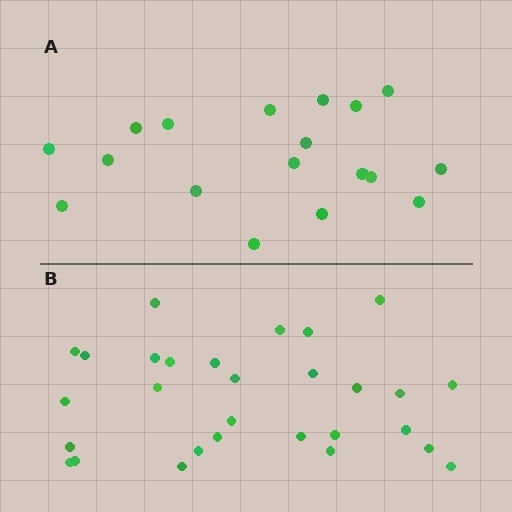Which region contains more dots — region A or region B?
Region B (the bottom region) has more dots.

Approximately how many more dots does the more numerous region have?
Region B has roughly 12 or so more dots than region A.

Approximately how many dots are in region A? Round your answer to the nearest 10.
About 20 dots. (The exact count is 18, which rounds to 20.)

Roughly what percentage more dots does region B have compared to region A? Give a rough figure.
About 60% more.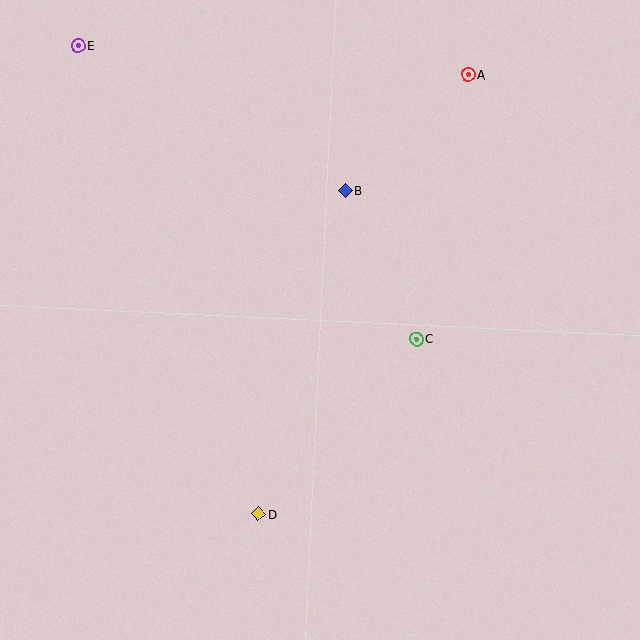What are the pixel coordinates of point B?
Point B is at (346, 190).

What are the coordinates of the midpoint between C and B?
The midpoint between C and B is at (381, 264).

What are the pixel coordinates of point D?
Point D is at (259, 514).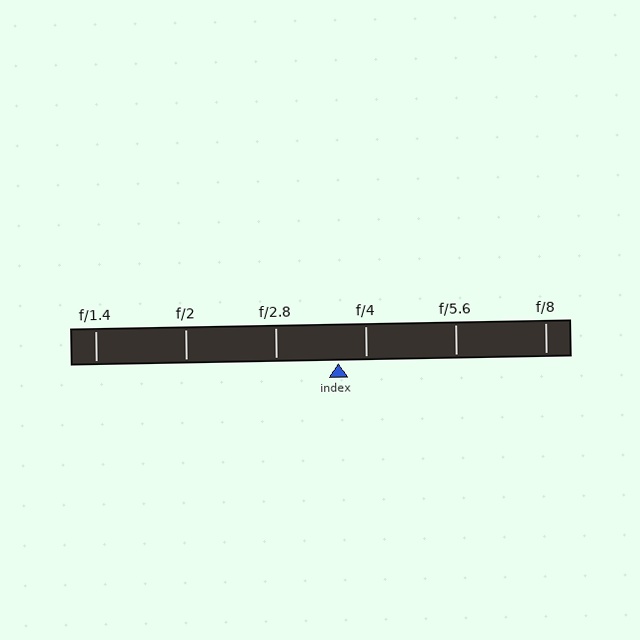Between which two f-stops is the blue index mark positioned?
The index mark is between f/2.8 and f/4.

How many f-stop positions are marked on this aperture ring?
There are 6 f-stop positions marked.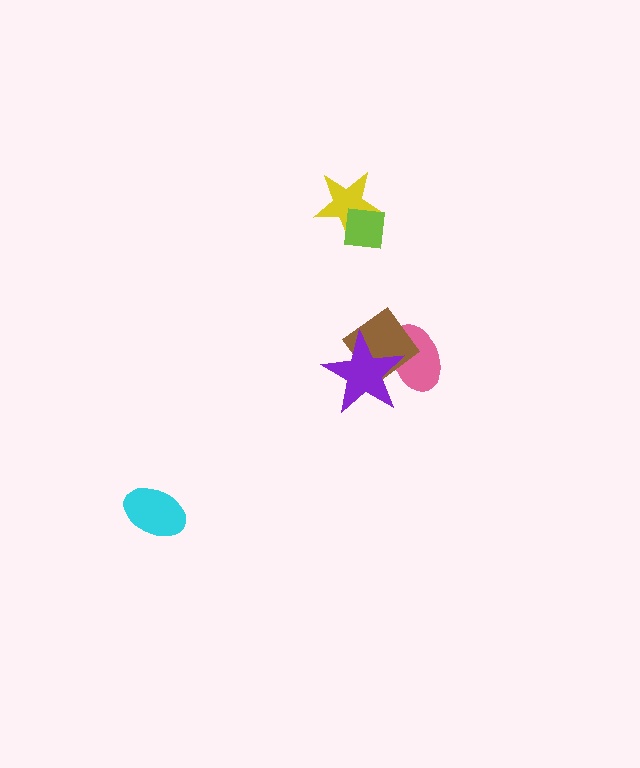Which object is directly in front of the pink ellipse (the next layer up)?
The brown diamond is directly in front of the pink ellipse.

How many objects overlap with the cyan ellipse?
0 objects overlap with the cyan ellipse.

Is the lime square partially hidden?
No, no other shape covers it.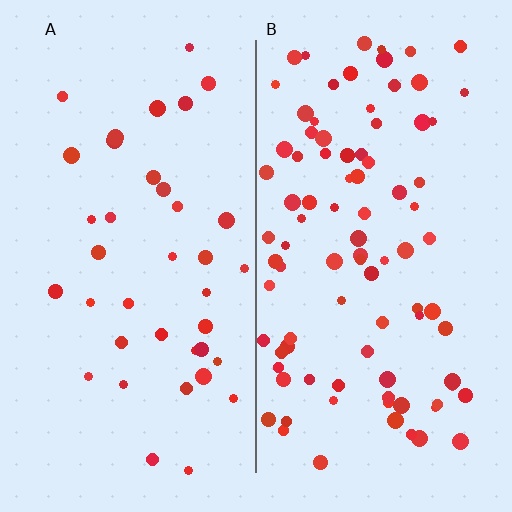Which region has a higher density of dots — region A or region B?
B (the right).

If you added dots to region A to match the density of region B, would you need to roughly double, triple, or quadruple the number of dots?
Approximately double.